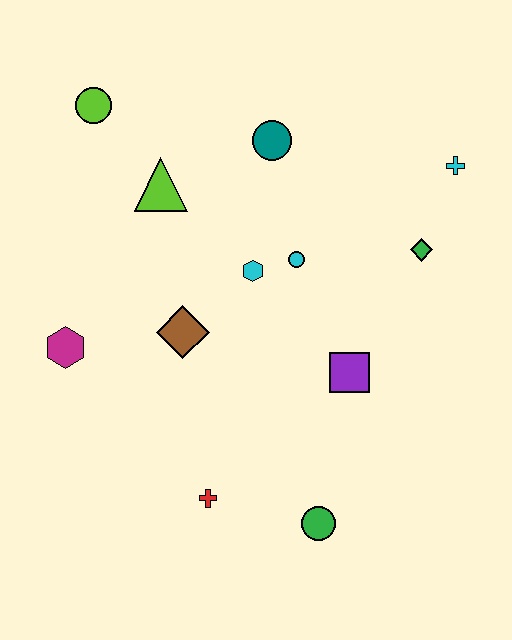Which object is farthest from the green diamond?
The magenta hexagon is farthest from the green diamond.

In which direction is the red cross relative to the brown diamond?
The red cross is below the brown diamond.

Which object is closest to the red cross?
The green circle is closest to the red cross.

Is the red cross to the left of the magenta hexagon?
No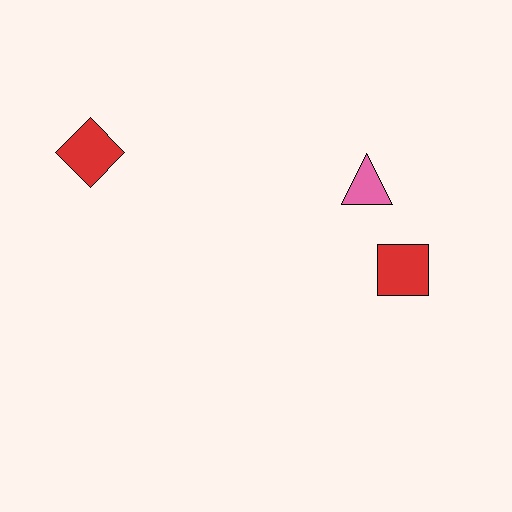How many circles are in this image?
There are no circles.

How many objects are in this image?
There are 3 objects.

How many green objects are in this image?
There are no green objects.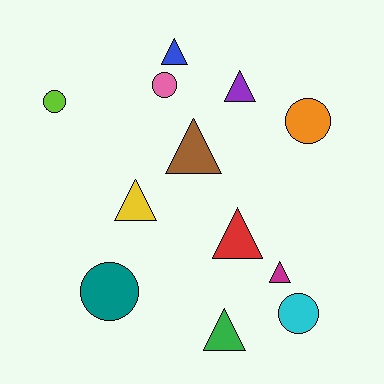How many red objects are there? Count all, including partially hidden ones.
There is 1 red object.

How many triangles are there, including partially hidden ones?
There are 7 triangles.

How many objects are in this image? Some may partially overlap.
There are 12 objects.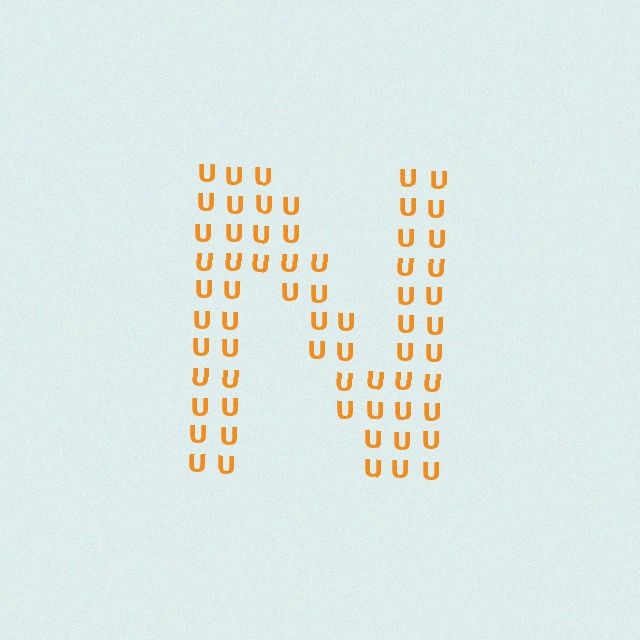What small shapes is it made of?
It is made of small letter U's.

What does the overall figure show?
The overall figure shows the letter N.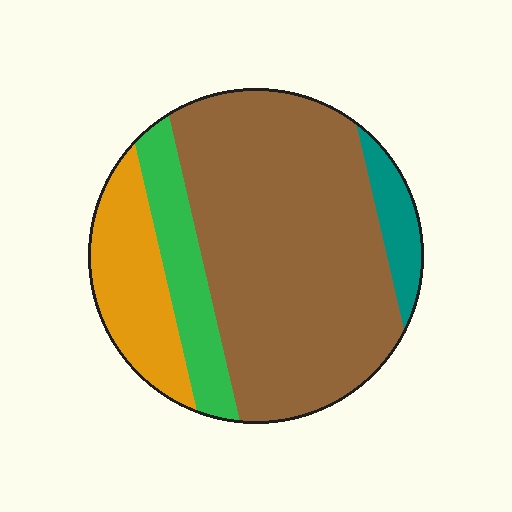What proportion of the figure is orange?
Orange covers about 15% of the figure.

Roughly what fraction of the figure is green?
Green covers 13% of the figure.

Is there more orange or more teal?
Orange.